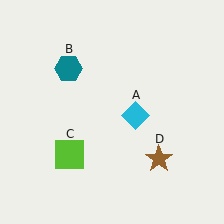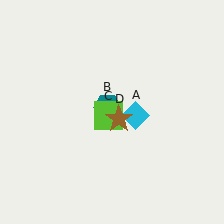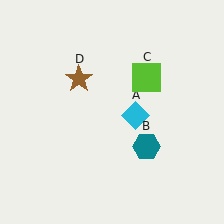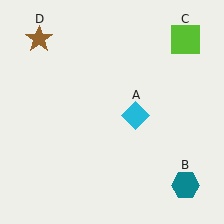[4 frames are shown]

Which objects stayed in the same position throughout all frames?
Cyan diamond (object A) remained stationary.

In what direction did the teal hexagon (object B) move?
The teal hexagon (object B) moved down and to the right.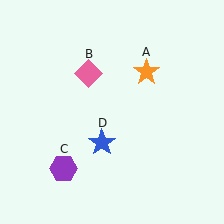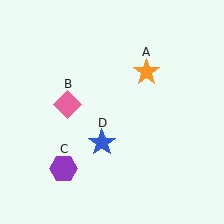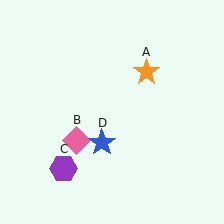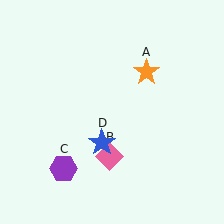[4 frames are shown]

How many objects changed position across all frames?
1 object changed position: pink diamond (object B).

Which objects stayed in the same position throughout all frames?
Orange star (object A) and purple hexagon (object C) and blue star (object D) remained stationary.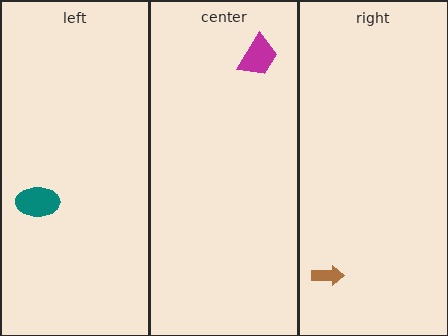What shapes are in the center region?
The magenta trapezoid.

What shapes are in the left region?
The teal ellipse.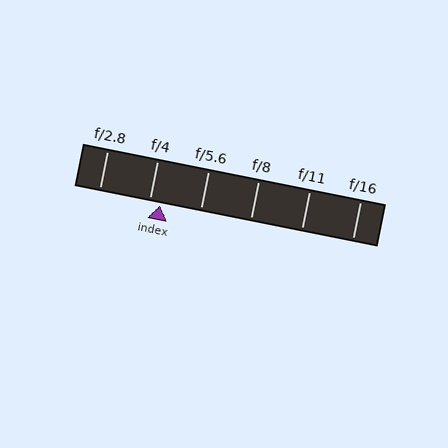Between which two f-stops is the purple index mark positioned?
The index mark is between f/4 and f/5.6.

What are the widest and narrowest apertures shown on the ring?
The widest aperture shown is f/2.8 and the narrowest is f/16.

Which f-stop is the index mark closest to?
The index mark is closest to f/4.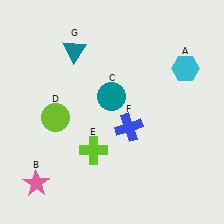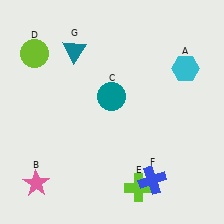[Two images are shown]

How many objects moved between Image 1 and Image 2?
3 objects moved between the two images.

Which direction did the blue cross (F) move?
The blue cross (F) moved down.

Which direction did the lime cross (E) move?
The lime cross (E) moved right.